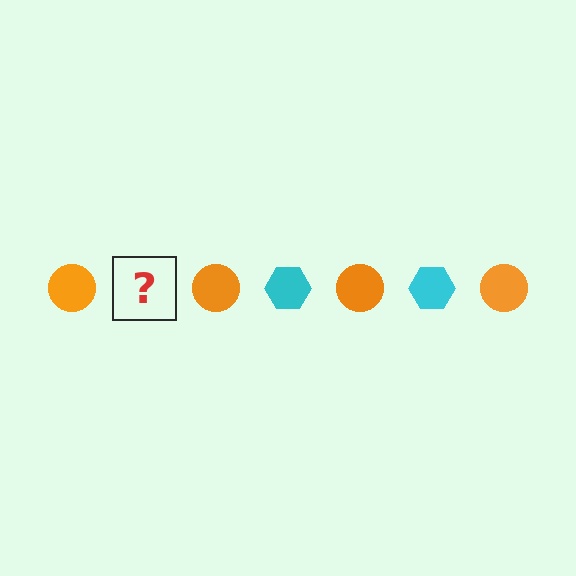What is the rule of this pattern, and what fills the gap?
The rule is that the pattern alternates between orange circle and cyan hexagon. The gap should be filled with a cyan hexagon.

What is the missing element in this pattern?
The missing element is a cyan hexagon.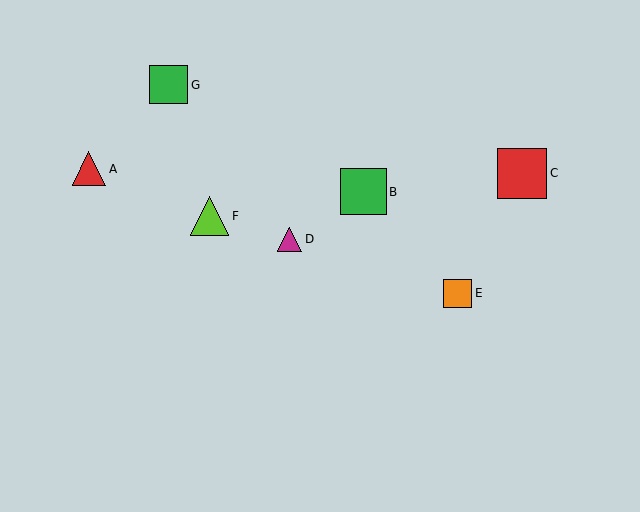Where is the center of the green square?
The center of the green square is at (169, 85).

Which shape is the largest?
The red square (labeled C) is the largest.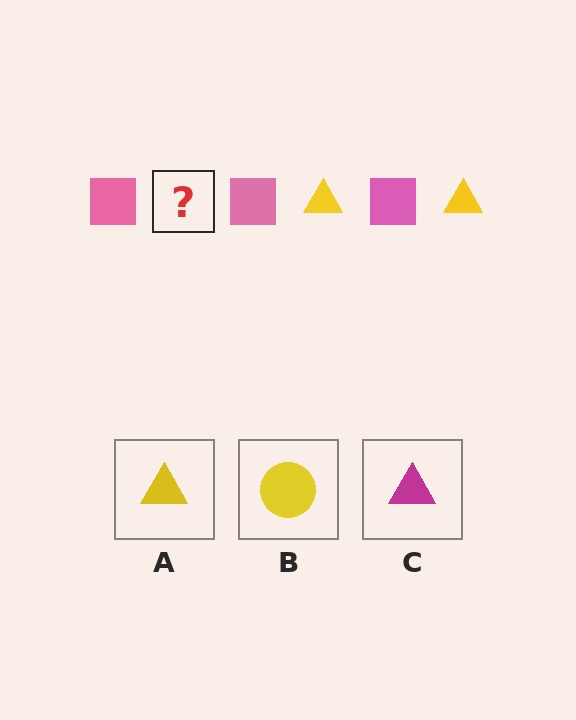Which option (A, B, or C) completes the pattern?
A.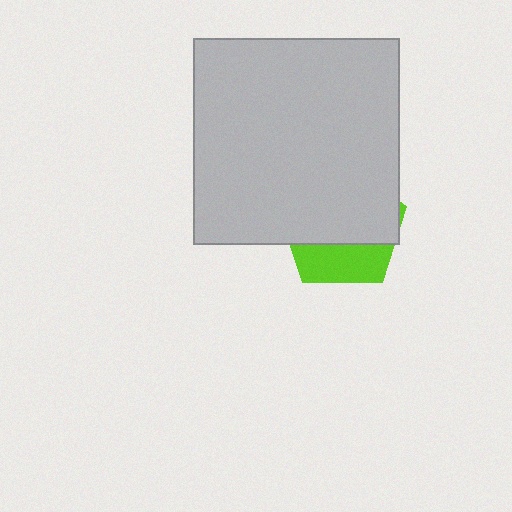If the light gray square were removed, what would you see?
You would see the complete lime pentagon.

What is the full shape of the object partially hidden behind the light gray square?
The partially hidden object is a lime pentagon.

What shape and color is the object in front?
The object in front is a light gray square.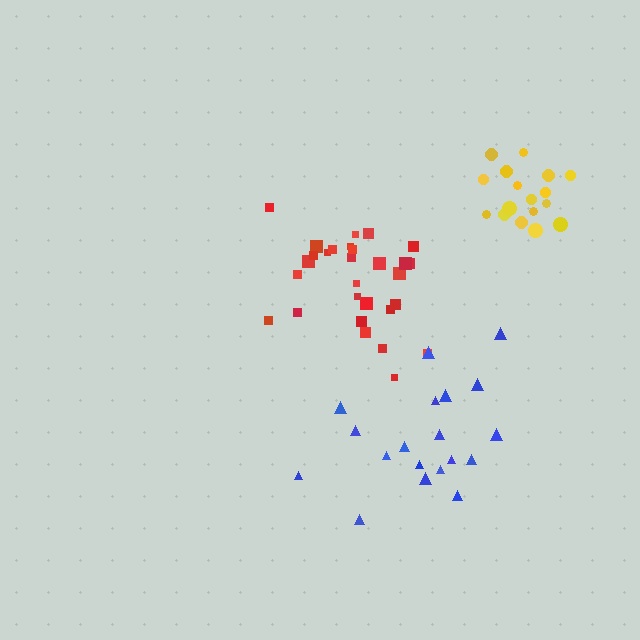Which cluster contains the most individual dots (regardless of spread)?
Red (29).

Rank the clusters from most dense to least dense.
yellow, red, blue.